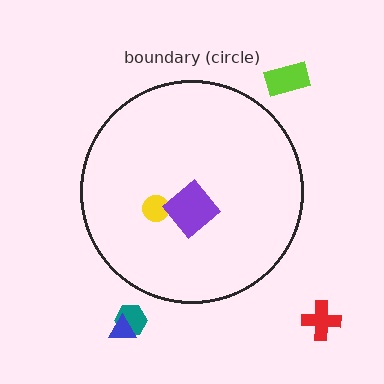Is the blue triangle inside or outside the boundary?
Outside.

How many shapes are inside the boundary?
2 inside, 4 outside.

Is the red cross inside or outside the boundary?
Outside.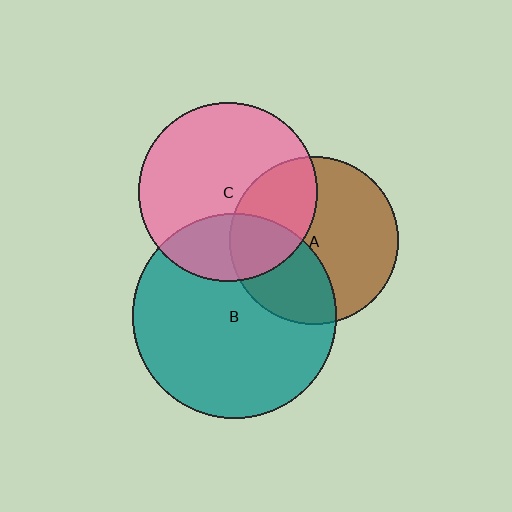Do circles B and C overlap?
Yes.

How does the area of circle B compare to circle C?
Approximately 1.3 times.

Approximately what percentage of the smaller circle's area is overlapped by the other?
Approximately 25%.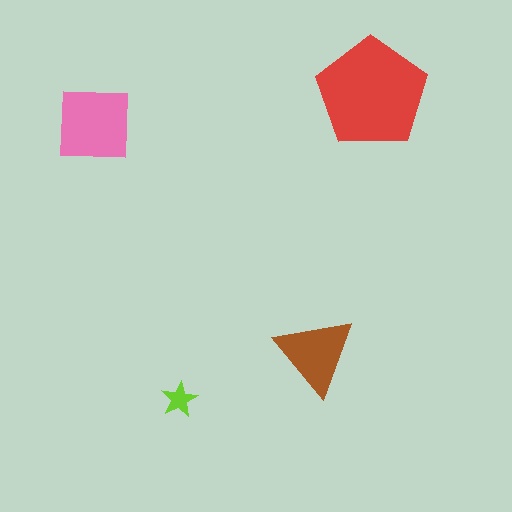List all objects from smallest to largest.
The lime star, the brown triangle, the pink square, the red pentagon.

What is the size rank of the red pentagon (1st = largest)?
1st.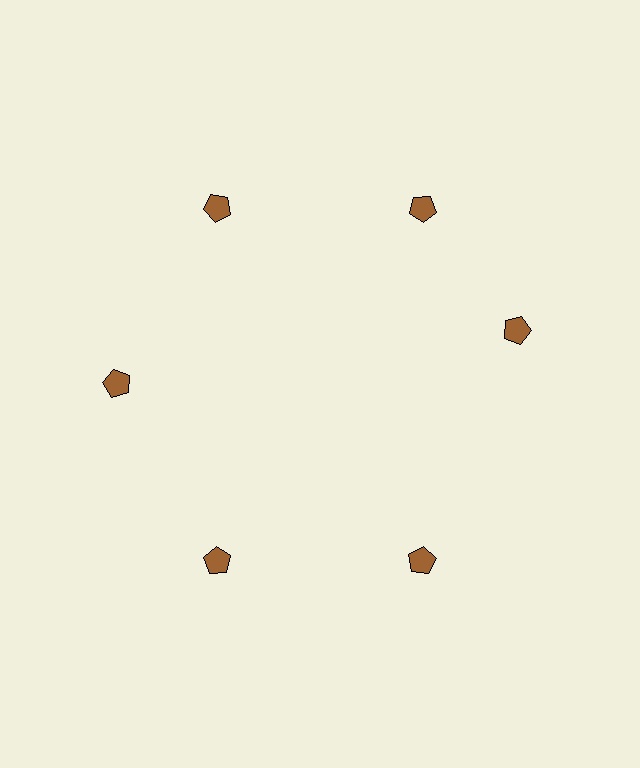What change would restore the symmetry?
The symmetry would be restored by rotating it back into even spacing with its neighbors so that all 6 pentagons sit at equal angles and equal distance from the center.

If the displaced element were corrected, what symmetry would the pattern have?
It would have 6-fold rotational symmetry — the pattern would map onto itself every 60 degrees.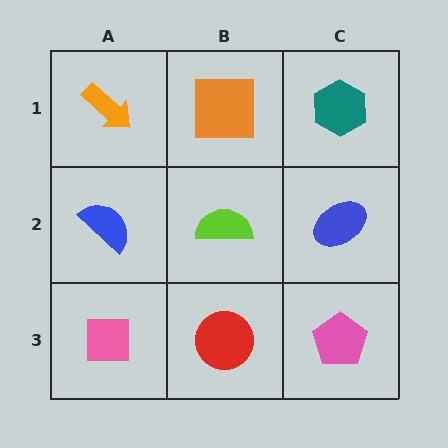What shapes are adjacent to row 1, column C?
A blue ellipse (row 2, column C), an orange square (row 1, column B).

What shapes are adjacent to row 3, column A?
A blue semicircle (row 2, column A), a red circle (row 3, column B).